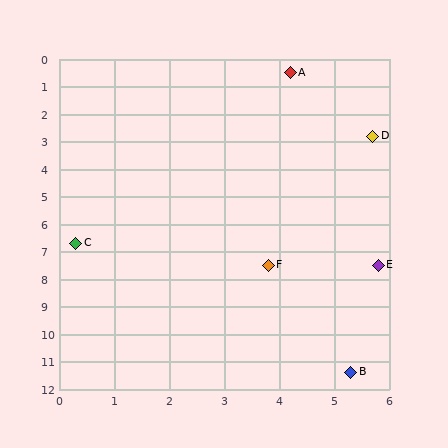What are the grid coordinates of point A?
Point A is at approximately (4.2, 0.5).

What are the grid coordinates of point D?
Point D is at approximately (5.7, 2.8).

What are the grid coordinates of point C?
Point C is at approximately (0.3, 6.7).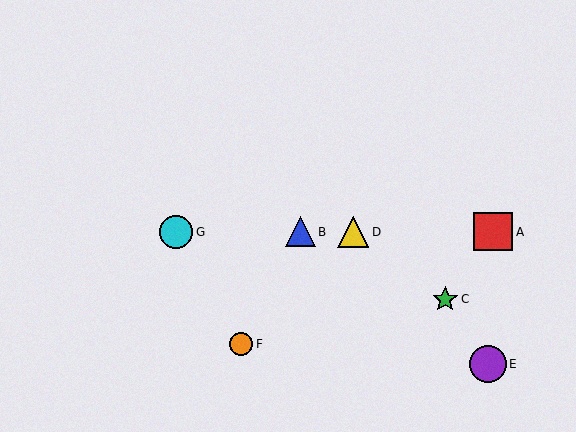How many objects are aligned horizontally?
4 objects (A, B, D, G) are aligned horizontally.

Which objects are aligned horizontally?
Objects A, B, D, G are aligned horizontally.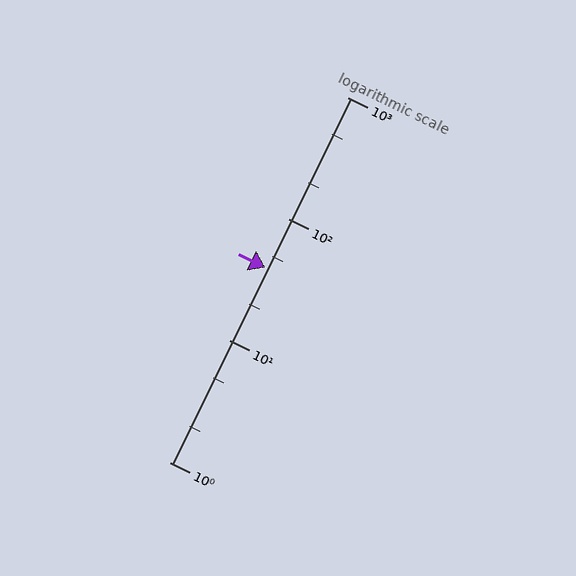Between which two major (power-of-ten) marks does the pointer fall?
The pointer is between 10 and 100.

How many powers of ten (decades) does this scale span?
The scale spans 3 decades, from 1 to 1000.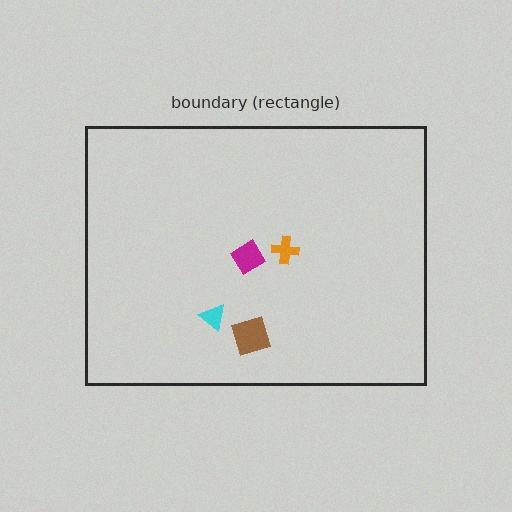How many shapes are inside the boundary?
4 inside, 0 outside.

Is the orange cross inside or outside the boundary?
Inside.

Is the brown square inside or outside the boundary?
Inside.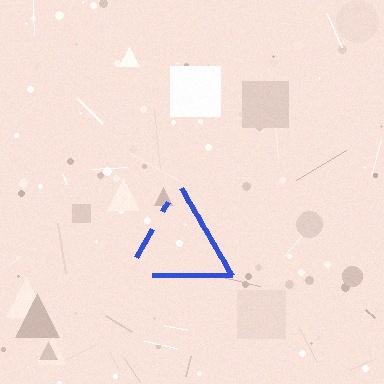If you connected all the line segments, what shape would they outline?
They would outline a triangle.